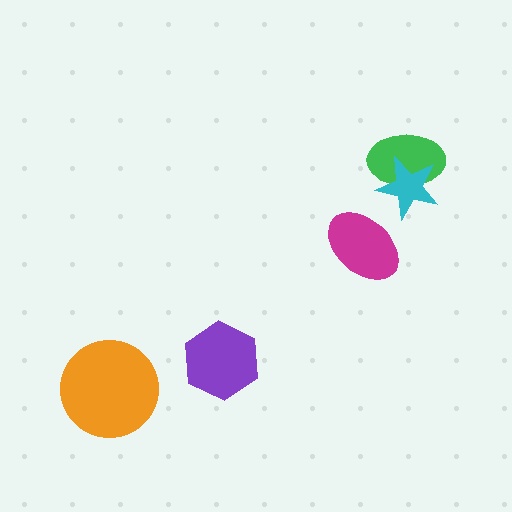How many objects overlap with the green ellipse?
1 object overlaps with the green ellipse.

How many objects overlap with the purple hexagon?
0 objects overlap with the purple hexagon.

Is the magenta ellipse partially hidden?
No, no other shape covers it.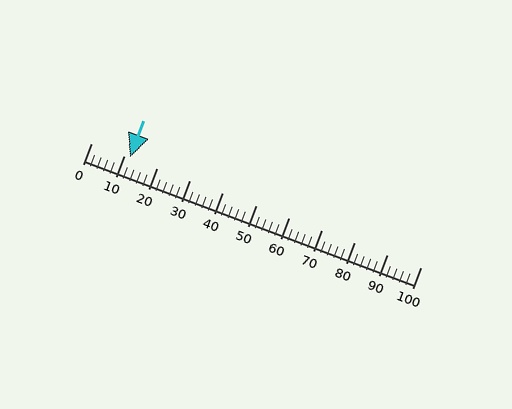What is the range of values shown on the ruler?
The ruler shows values from 0 to 100.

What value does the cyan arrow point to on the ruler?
The cyan arrow points to approximately 12.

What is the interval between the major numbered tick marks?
The major tick marks are spaced 10 units apart.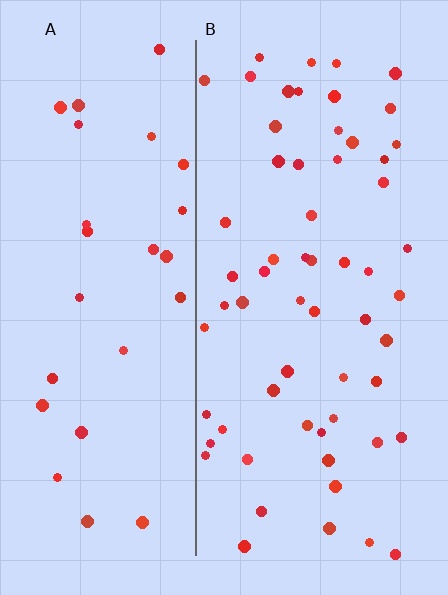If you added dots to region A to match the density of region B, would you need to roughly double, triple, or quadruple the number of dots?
Approximately double.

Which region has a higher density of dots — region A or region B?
B (the right).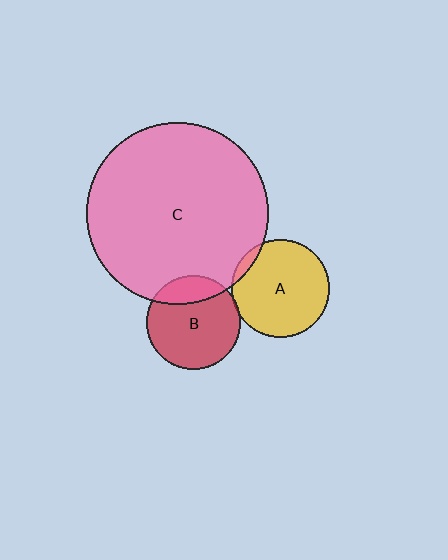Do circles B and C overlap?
Yes.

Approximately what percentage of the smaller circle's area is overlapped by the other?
Approximately 20%.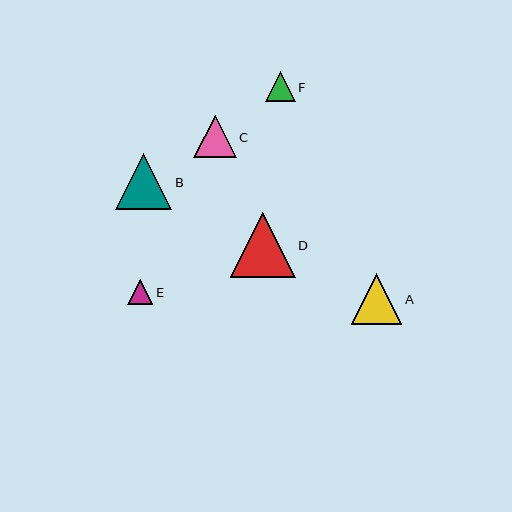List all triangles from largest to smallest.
From largest to smallest: D, B, A, C, F, E.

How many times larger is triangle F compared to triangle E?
Triangle F is approximately 1.2 times the size of triangle E.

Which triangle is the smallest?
Triangle E is the smallest with a size of approximately 26 pixels.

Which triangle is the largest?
Triangle D is the largest with a size of approximately 65 pixels.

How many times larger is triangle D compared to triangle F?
Triangle D is approximately 2.2 times the size of triangle F.